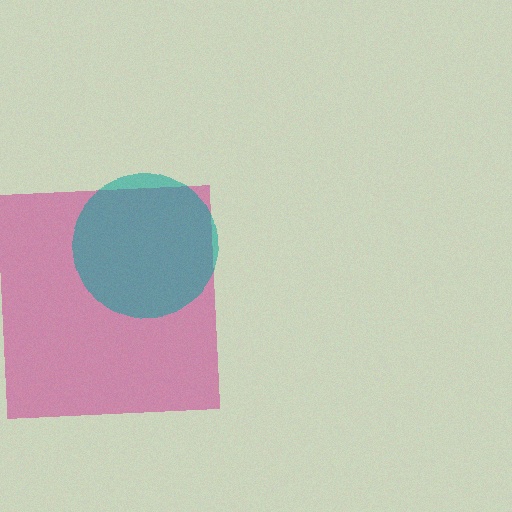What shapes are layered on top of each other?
The layered shapes are: a magenta square, a teal circle.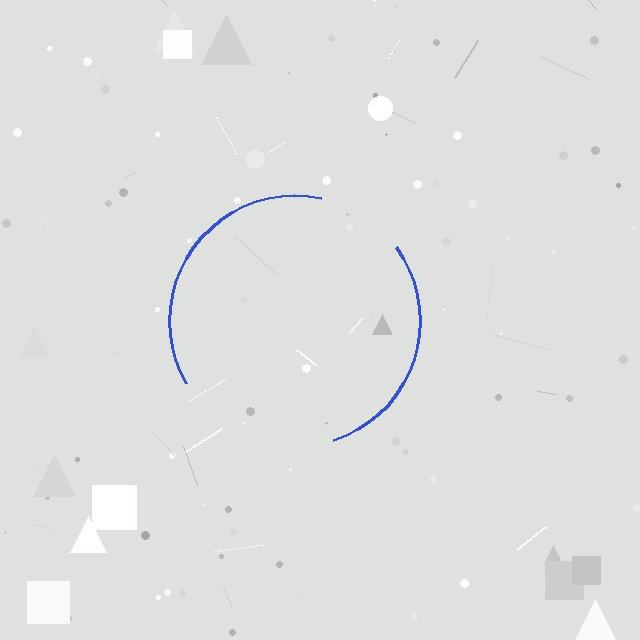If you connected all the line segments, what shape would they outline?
They would outline a circle.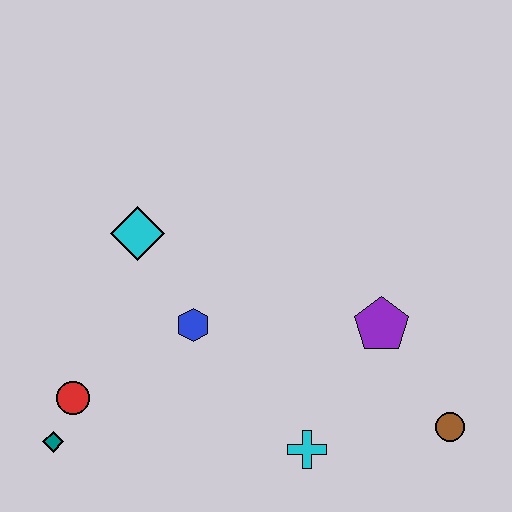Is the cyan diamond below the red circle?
No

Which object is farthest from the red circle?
The brown circle is farthest from the red circle.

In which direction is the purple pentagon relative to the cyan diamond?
The purple pentagon is to the right of the cyan diamond.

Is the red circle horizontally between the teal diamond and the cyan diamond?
Yes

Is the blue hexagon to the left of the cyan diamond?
No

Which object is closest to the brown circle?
The purple pentagon is closest to the brown circle.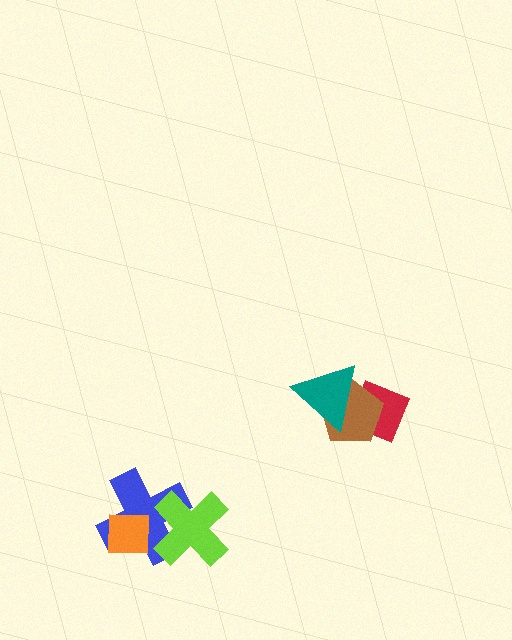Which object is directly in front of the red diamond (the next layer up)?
The brown pentagon is directly in front of the red diamond.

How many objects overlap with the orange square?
1 object overlaps with the orange square.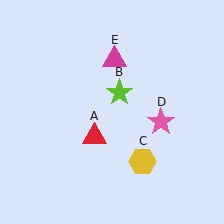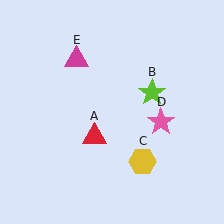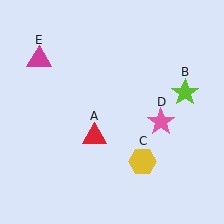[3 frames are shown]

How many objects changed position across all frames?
2 objects changed position: lime star (object B), magenta triangle (object E).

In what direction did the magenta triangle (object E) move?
The magenta triangle (object E) moved left.